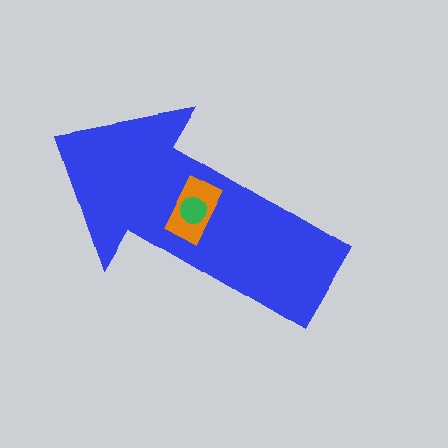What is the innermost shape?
The green circle.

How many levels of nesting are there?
3.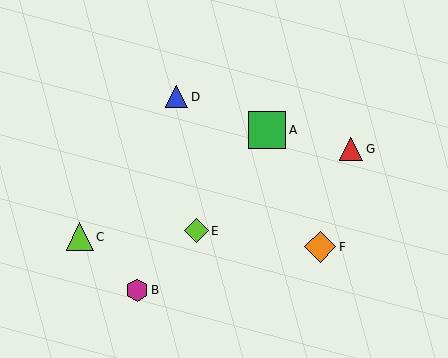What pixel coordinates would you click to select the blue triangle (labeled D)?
Click at (177, 97) to select the blue triangle D.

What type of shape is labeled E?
Shape E is a lime diamond.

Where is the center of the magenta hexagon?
The center of the magenta hexagon is at (137, 290).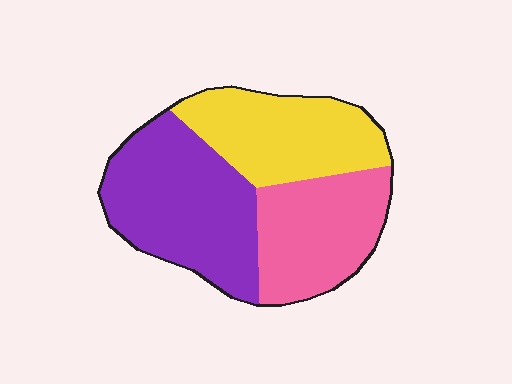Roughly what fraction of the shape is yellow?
Yellow covers roughly 30% of the shape.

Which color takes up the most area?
Purple, at roughly 40%.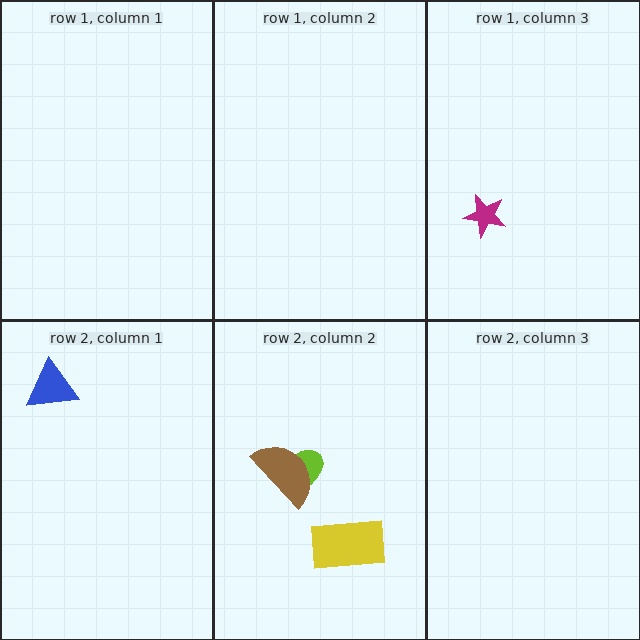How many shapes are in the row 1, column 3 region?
1.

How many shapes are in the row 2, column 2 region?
3.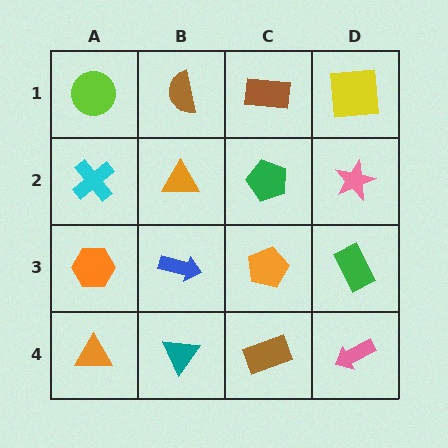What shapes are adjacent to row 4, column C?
An orange pentagon (row 3, column C), a teal triangle (row 4, column B), a pink arrow (row 4, column D).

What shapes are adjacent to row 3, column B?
An orange triangle (row 2, column B), a teal triangle (row 4, column B), an orange hexagon (row 3, column A), an orange pentagon (row 3, column C).